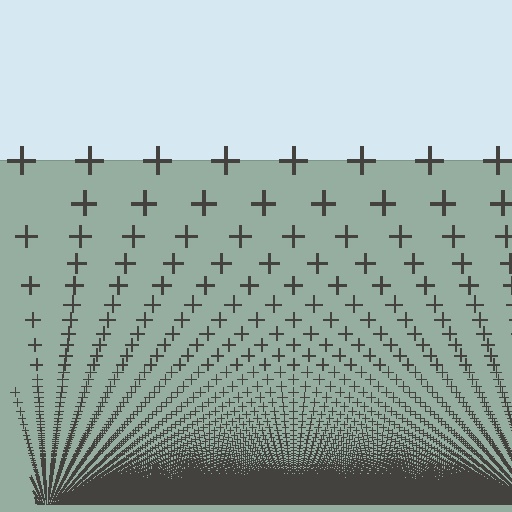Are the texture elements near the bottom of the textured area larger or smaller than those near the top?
Smaller. The gradient is inverted — elements near the bottom are smaller and denser.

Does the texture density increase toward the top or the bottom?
Density increases toward the bottom.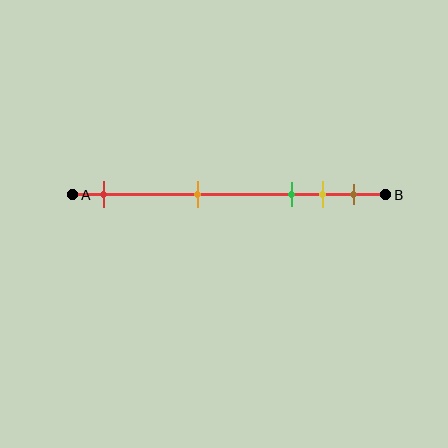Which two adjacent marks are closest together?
The yellow and brown marks are the closest adjacent pair.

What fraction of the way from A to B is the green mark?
The green mark is approximately 70% (0.7) of the way from A to B.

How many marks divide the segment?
There are 5 marks dividing the segment.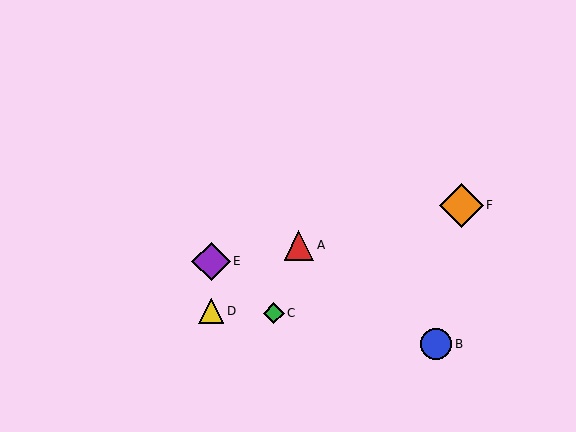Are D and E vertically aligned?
Yes, both are at x≈211.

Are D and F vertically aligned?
No, D is at x≈211 and F is at x≈461.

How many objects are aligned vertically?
2 objects (D, E) are aligned vertically.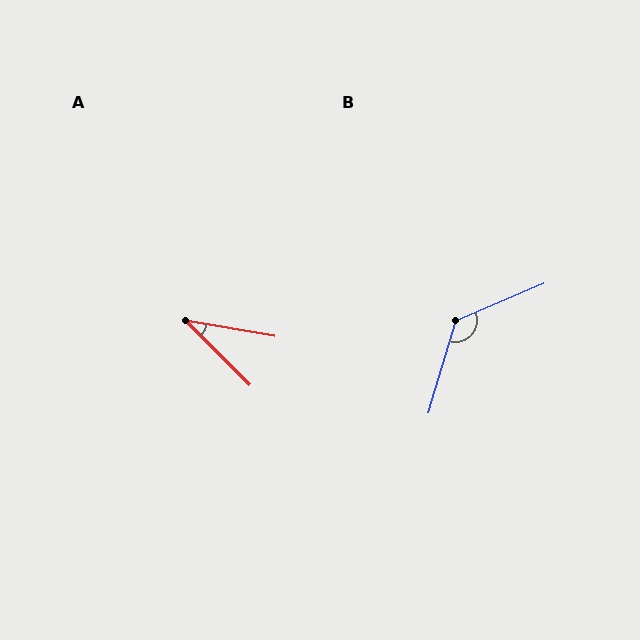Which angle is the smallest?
A, at approximately 35 degrees.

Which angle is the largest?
B, at approximately 129 degrees.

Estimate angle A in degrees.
Approximately 35 degrees.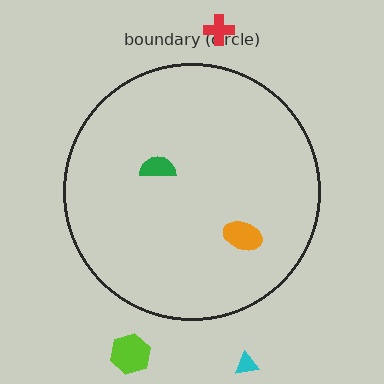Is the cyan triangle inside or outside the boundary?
Outside.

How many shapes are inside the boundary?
2 inside, 3 outside.